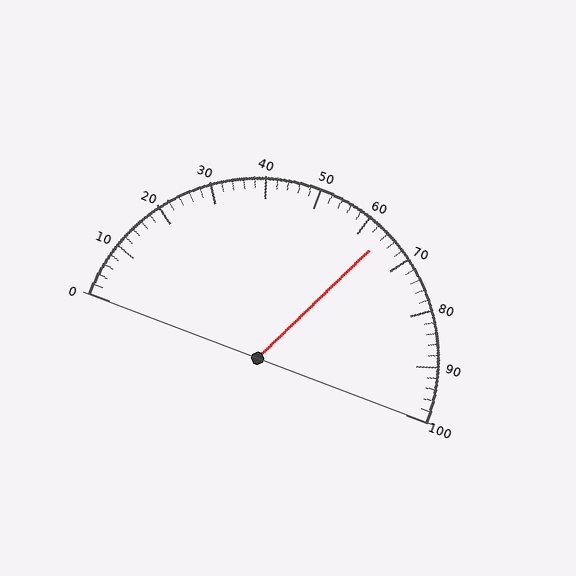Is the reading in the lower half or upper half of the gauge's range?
The reading is in the upper half of the range (0 to 100).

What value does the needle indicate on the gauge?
The needle indicates approximately 64.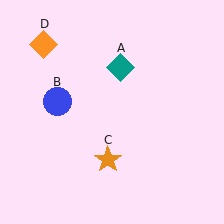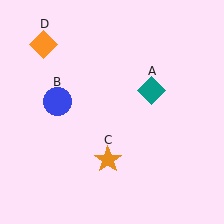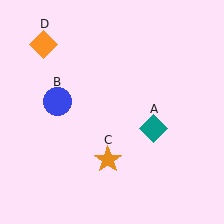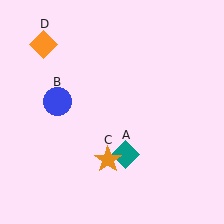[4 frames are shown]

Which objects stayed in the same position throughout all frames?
Blue circle (object B) and orange star (object C) and orange diamond (object D) remained stationary.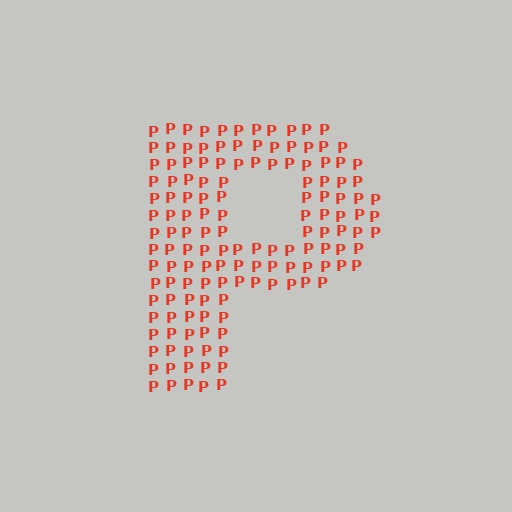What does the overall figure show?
The overall figure shows the letter P.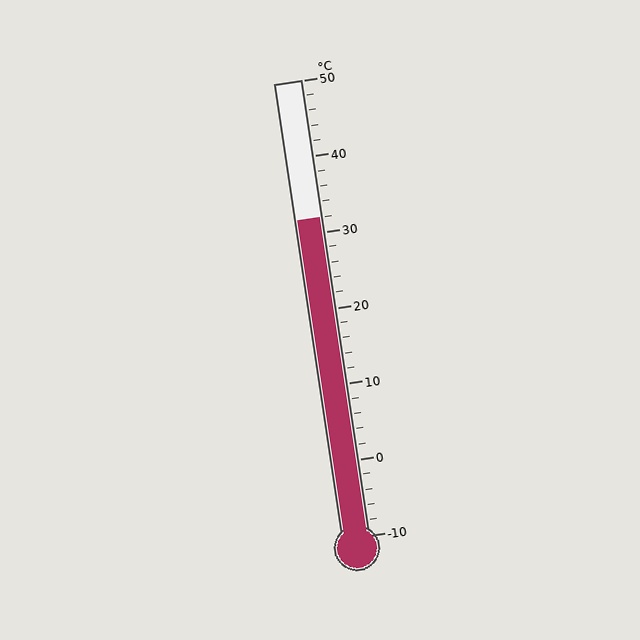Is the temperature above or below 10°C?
The temperature is above 10°C.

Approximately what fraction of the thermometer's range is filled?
The thermometer is filled to approximately 70% of its range.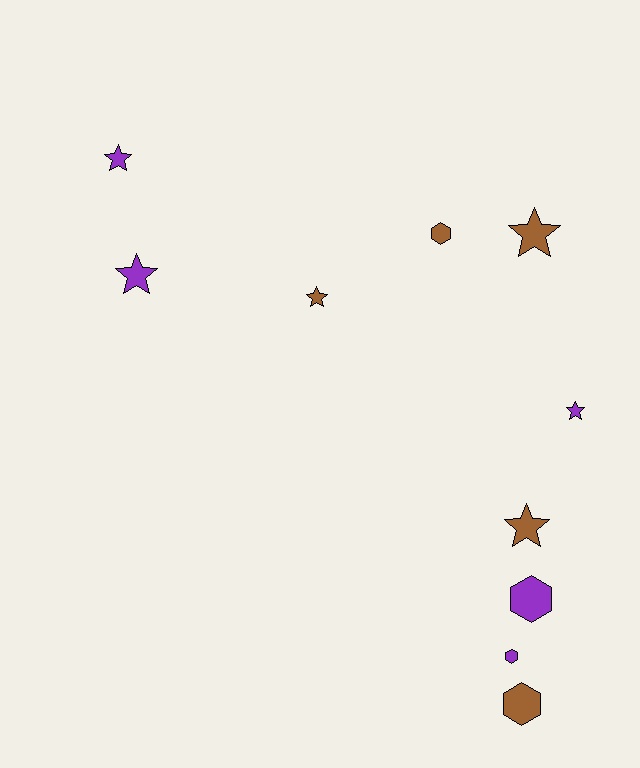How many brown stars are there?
There are 3 brown stars.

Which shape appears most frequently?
Star, with 6 objects.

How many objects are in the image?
There are 10 objects.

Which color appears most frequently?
Purple, with 5 objects.